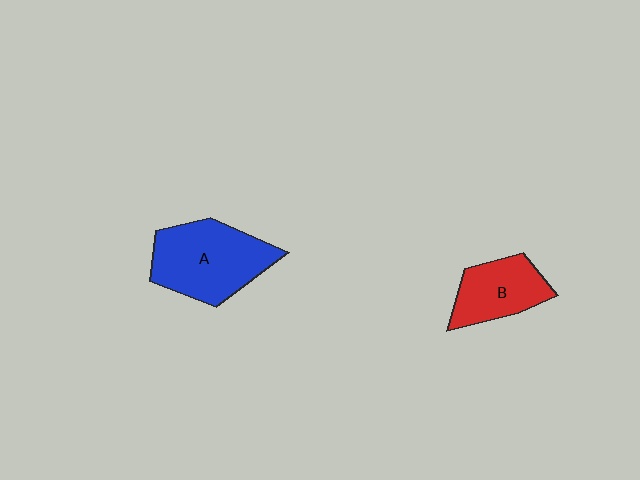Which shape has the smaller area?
Shape B (red).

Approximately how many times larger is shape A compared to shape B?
Approximately 1.6 times.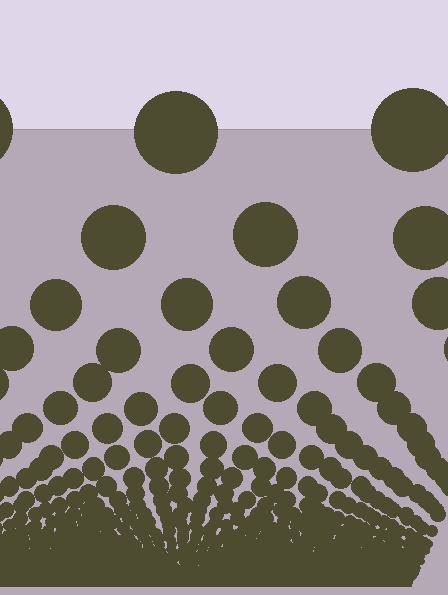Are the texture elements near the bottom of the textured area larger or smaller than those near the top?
Smaller. The gradient is inverted — elements near the bottom are smaller and denser.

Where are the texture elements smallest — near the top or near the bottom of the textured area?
Near the bottom.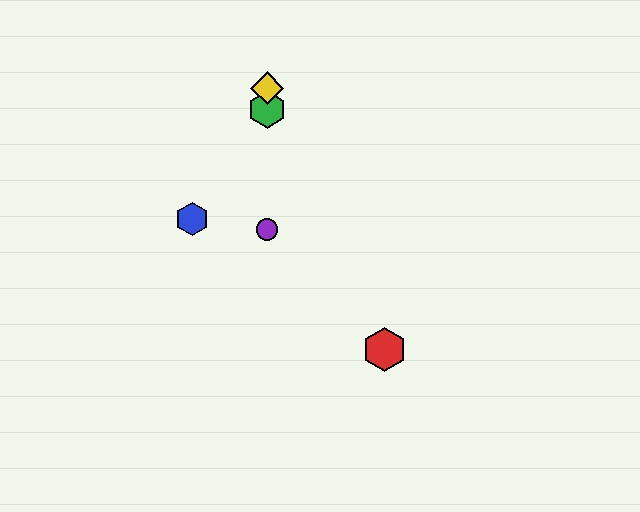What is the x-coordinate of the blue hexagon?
The blue hexagon is at x≈192.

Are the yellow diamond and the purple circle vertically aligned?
Yes, both are at x≈267.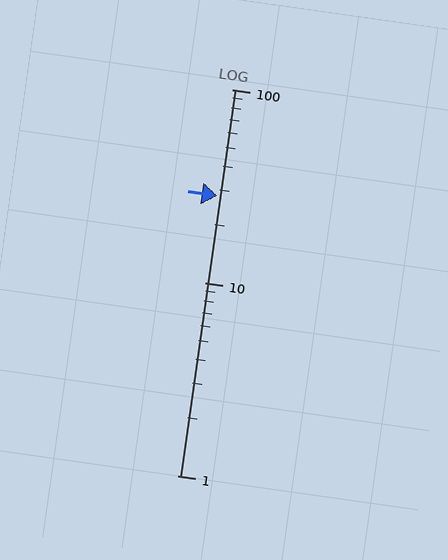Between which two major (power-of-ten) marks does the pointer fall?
The pointer is between 10 and 100.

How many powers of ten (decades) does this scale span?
The scale spans 2 decades, from 1 to 100.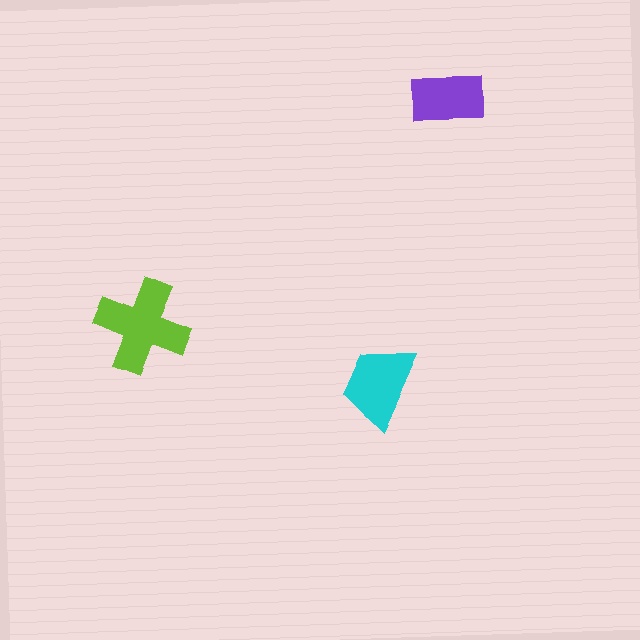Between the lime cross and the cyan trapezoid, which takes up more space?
The lime cross.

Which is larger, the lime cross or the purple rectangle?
The lime cross.